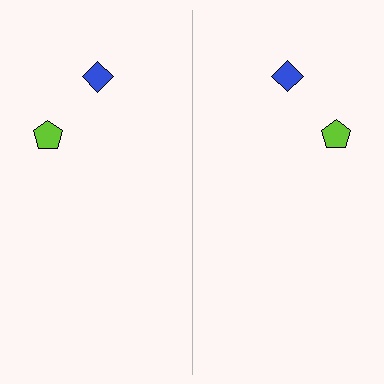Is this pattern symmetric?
Yes, this pattern has bilateral (reflection) symmetry.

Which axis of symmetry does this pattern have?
The pattern has a vertical axis of symmetry running through the center of the image.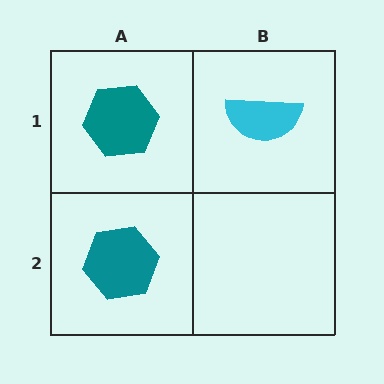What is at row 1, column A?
A teal hexagon.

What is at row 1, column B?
A cyan semicircle.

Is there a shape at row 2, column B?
No, that cell is empty.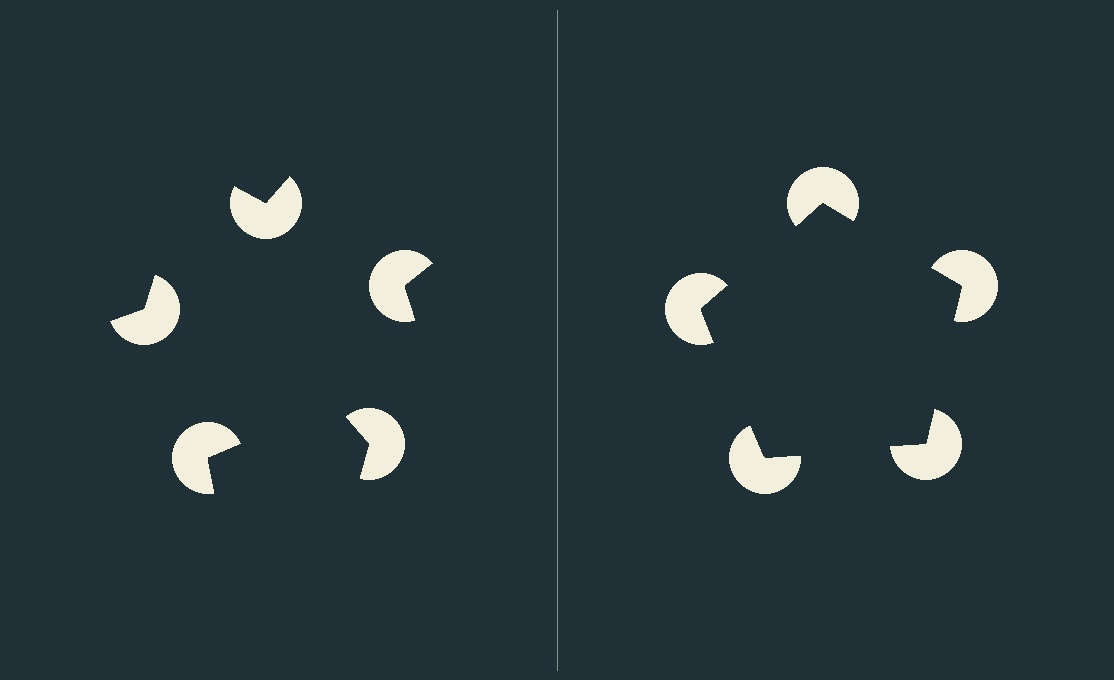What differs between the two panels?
The pac-man discs are positioned identically on both sides; only the wedge orientations differ. On the right they align to a pentagon; on the left they are misaligned.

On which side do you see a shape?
An illusory pentagon appears on the right side. On the left side the wedge cuts are rotated, so no coherent shape forms.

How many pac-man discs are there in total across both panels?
10 — 5 on each side.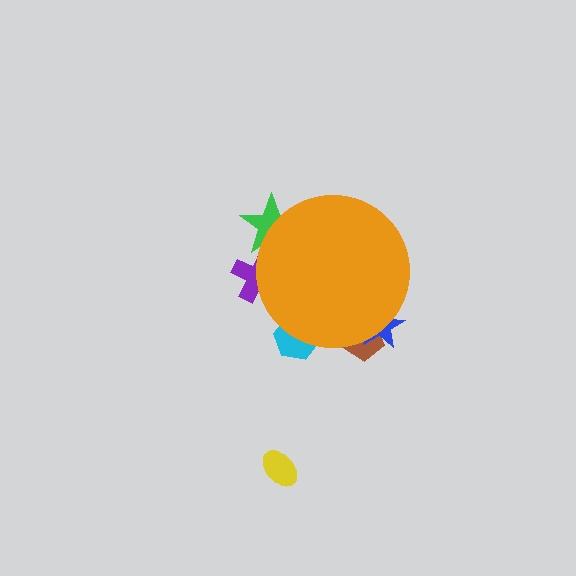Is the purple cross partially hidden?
Yes, the purple cross is partially hidden behind the orange circle.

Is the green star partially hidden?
Yes, the green star is partially hidden behind the orange circle.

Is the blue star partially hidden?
Yes, the blue star is partially hidden behind the orange circle.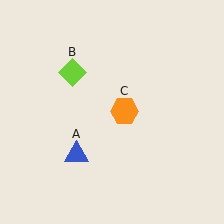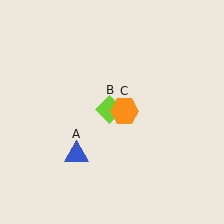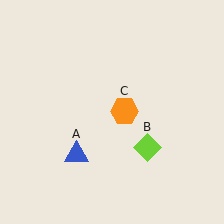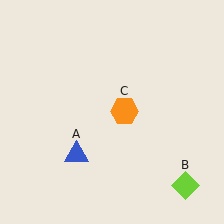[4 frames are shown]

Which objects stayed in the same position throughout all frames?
Blue triangle (object A) and orange hexagon (object C) remained stationary.